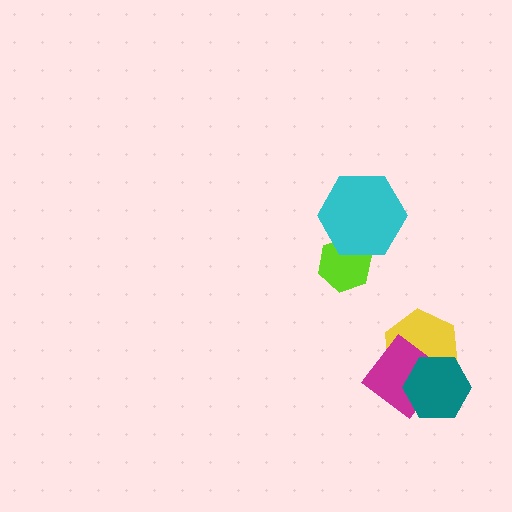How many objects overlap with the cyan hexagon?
1 object overlaps with the cyan hexagon.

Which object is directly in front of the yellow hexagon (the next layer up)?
The magenta diamond is directly in front of the yellow hexagon.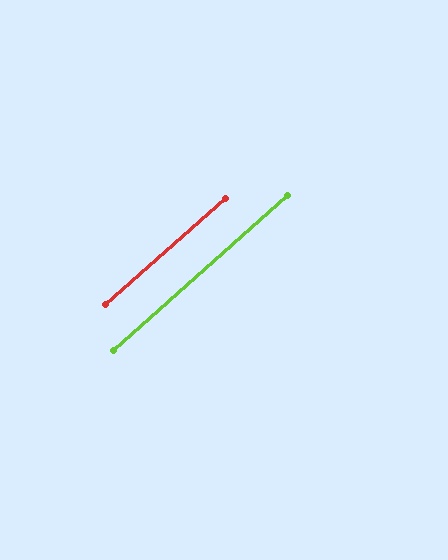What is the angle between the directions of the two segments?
Approximately 0 degrees.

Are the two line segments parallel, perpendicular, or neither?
Parallel — their directions differ by only 0.4°.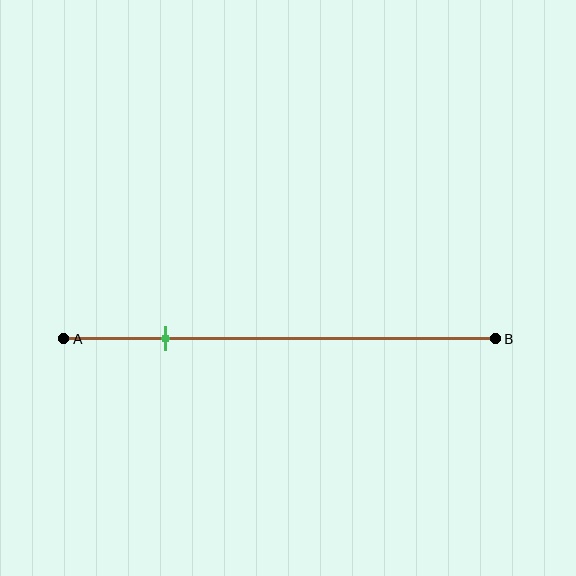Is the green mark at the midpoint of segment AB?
No, the mark is at about 25% from A, not at the 50% midpoint.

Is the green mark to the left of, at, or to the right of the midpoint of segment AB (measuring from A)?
The green mark is to the left of the midpoint of segment AB.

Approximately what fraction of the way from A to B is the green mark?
The green mark is approximately 25% of the way from A to B.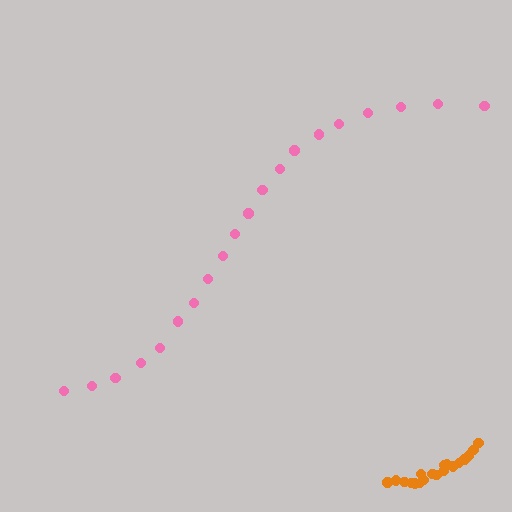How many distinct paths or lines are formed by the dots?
There are 2 distinct paths.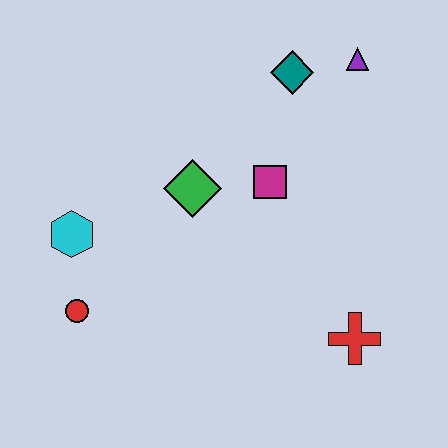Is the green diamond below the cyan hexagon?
No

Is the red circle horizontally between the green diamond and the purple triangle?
No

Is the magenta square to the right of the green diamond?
Yes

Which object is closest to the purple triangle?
The teal diamond is closest to the purple triangle.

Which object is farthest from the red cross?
The cyan hexagon is farthest from the red cross.